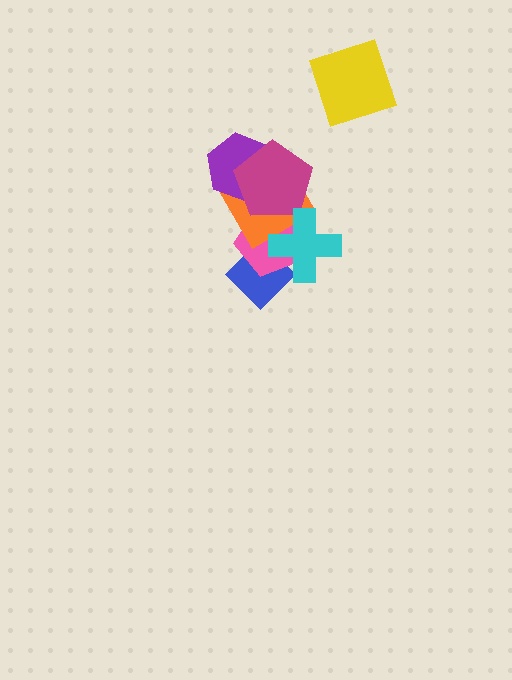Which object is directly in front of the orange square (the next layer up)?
The purple hexagon is directly in front of the orange square.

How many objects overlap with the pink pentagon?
4 objects overlap with the pink pentagon.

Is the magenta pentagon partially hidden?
No, no other shape covers it.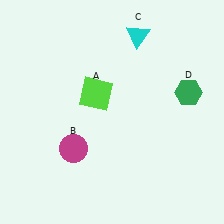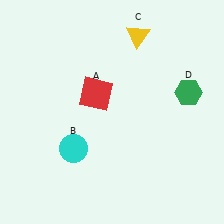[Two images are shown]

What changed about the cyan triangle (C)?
In Image 1, C is cyan. In Image 2, it changed to yellow.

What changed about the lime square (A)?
In Image 1, A is lime. In Image 2, it changed to red.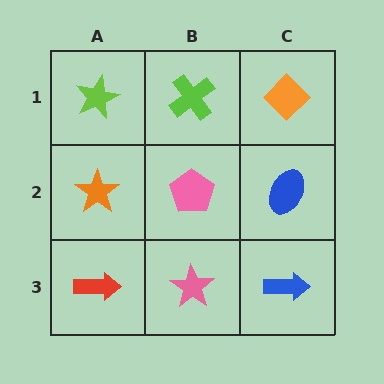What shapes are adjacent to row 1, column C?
A blue ellipse (row 2, column C), a lime cross (row 1, column B).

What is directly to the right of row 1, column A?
A lime cross.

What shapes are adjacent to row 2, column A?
A lime star (row 1, column A), a red arrow (row 3, column A), a pink pentagon (row 2, column B).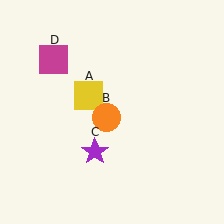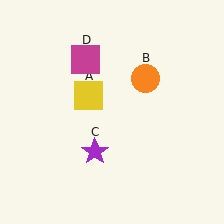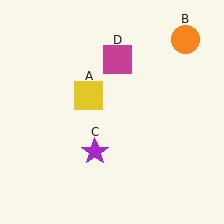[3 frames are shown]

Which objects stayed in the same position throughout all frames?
Yellow square (object A) and purple star (object C) remained stationary.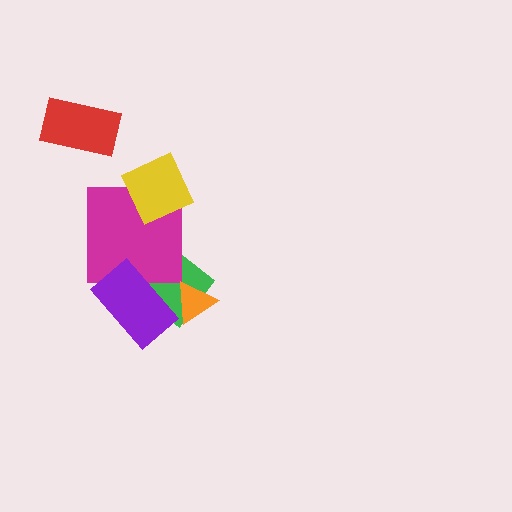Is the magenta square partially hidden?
Yes, it is partially covered by another shape.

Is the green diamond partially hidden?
Yes, it is partially covered by another shape.